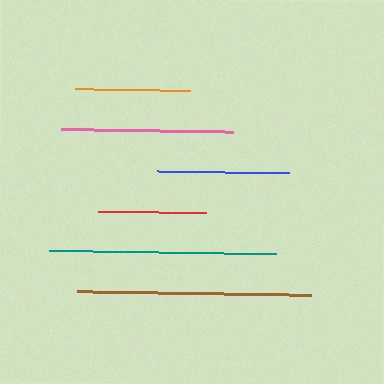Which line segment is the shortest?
The red line is the shortest at approximately 108 pixels.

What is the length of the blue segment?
The blue segment is approximately 131 pixels long.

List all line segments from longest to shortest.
From longest to shortest: brown, teal, pink, blue, orange, red.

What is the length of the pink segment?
The pink segment is approximately 172 pixels long.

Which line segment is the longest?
The brown line is the longest at approximately 234 pixels.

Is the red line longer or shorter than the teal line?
The teal line is longer than the red line.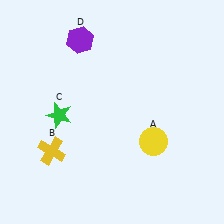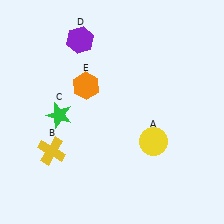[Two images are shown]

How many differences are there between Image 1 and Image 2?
There is 1 difference between the two images.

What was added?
An orange hexagon (E) was added in Image 2.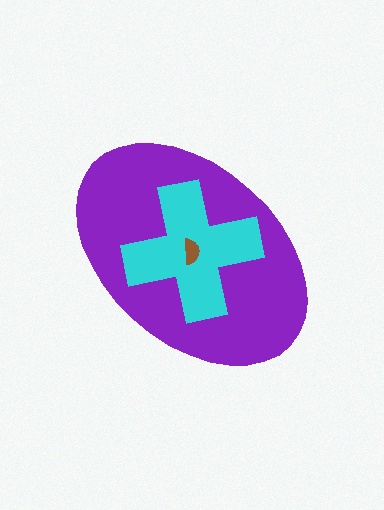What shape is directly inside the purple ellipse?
The cyan cross.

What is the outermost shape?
The purple ellipse.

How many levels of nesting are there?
3.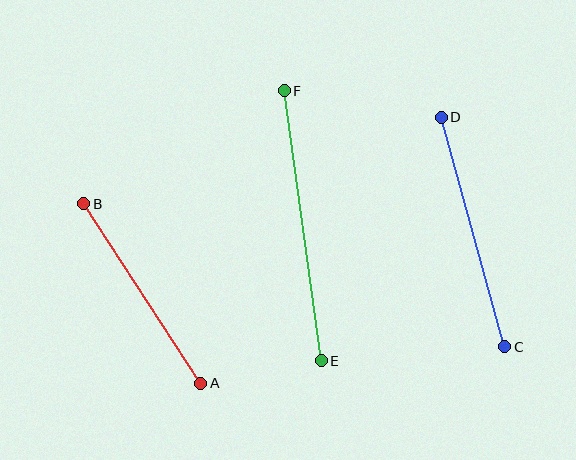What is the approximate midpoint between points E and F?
The midpoint is at approximately (303, 226) pixels.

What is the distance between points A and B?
The distance is approximately 214 pixels.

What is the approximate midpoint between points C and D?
The midpoint is at approximately (473, 232) pixels.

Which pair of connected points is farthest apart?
Points E and F are farthest apart.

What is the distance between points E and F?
The distance is approximately 272 pixels.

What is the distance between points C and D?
The distance is approximately 238 pixels.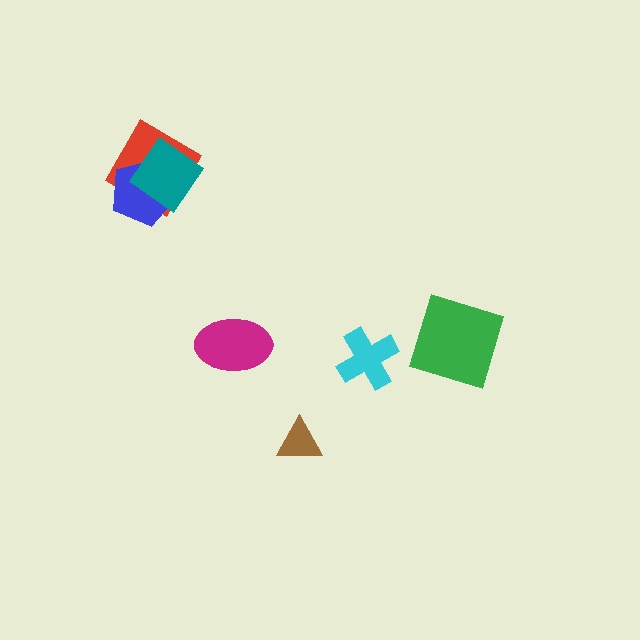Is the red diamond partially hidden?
Yes, it is partially covered by another shape.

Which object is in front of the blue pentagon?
The teal diamond is in front of the blue pentagon.